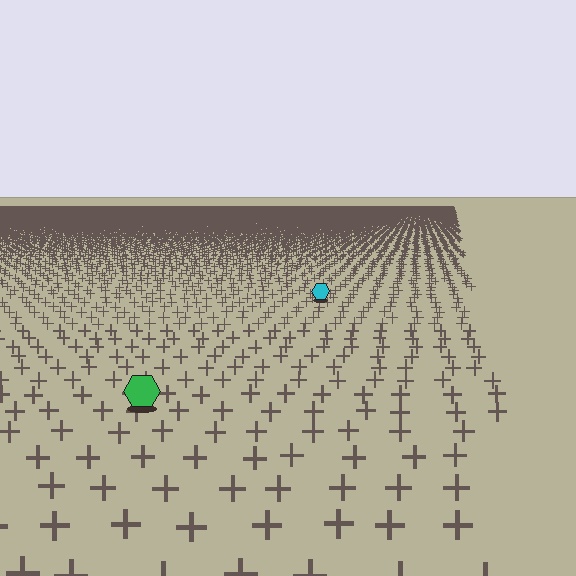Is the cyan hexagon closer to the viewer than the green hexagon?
No. The green hexagon is closer — you can tell from the texture gradient: the ground texture is coarser near it.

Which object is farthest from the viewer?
The cyan hexagon is farthest from the viewer. It appears smaller and the ground texture around it is denser.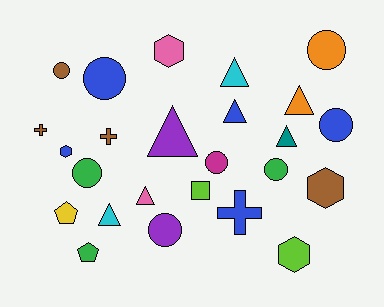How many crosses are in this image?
There are 3 crosses.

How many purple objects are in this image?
There are 2 purple objects.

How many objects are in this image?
There are 25 objects.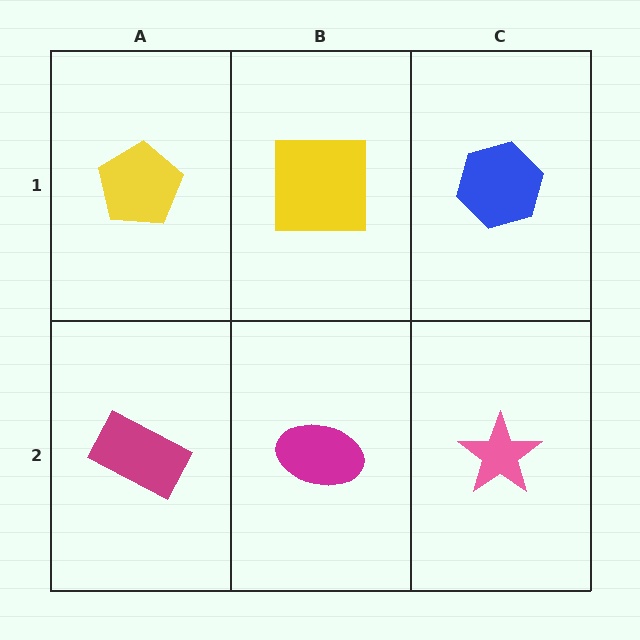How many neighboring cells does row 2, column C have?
2.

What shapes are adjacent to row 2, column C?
A blue hexagon (row 1, column C), a magenta ellipse (row 2, column B).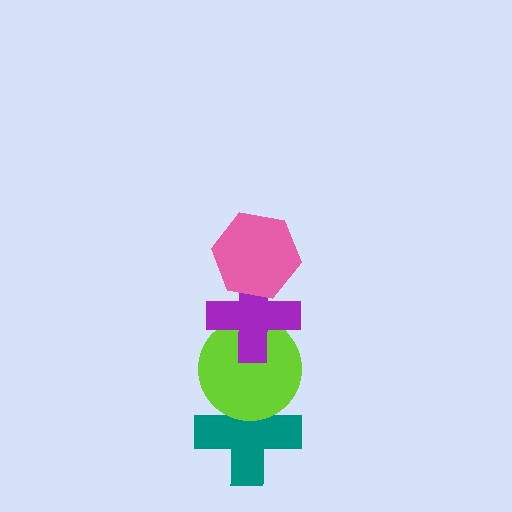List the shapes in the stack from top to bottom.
From top to bottom: the pink hexagon, the purple cross, the lime circle, the teal cross.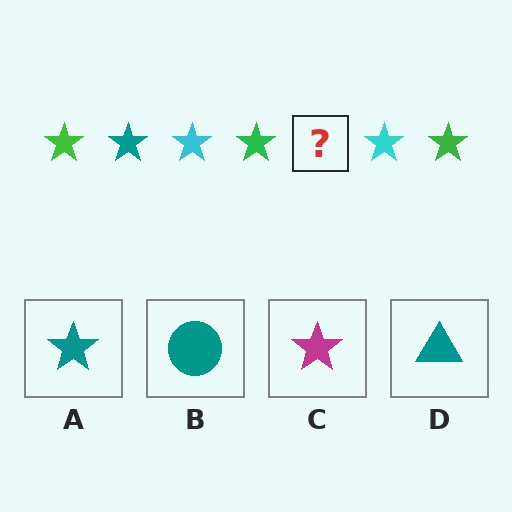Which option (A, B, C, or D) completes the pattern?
A.